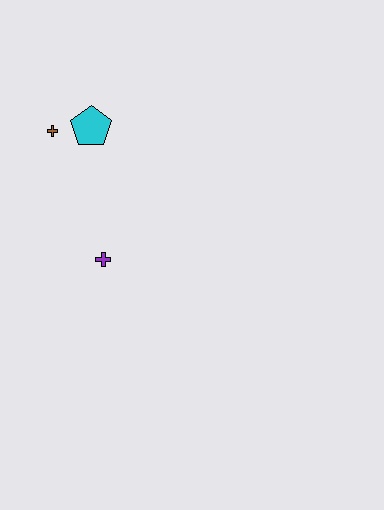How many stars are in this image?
There are no stars.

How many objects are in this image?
There are 3 objects.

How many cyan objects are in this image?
There is 1 cyan object.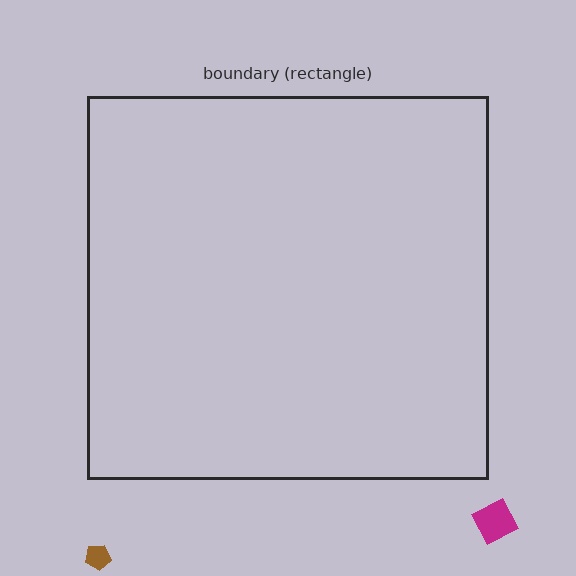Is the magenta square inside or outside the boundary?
Outside.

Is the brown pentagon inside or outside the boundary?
Outside.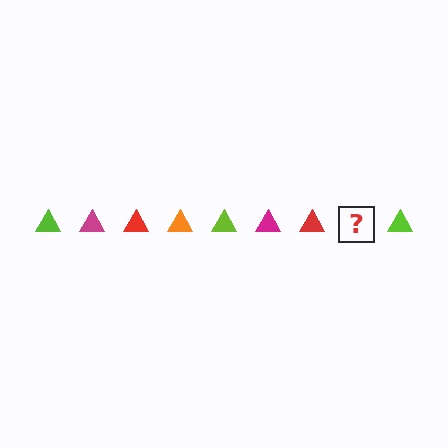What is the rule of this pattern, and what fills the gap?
The rule is that the pattern cycles through lime, magenta, red, orange triangles. The gap should be filled with an orange triangle.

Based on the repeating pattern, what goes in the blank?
The blank should be an orange triangle.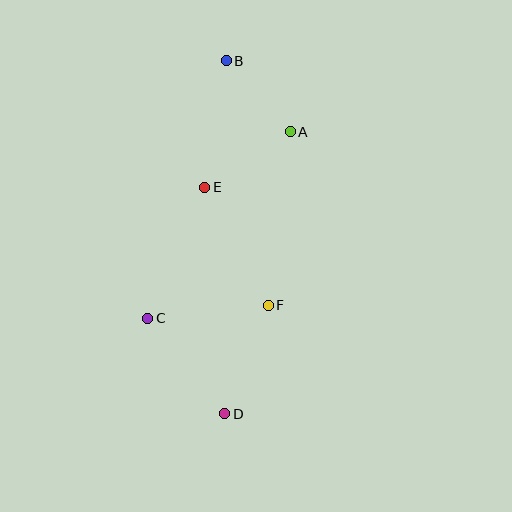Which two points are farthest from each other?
Points B and D are farthest from each other.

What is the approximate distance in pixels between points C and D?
The distance between C and D is approximately 123 pixels.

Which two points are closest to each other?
Points A and B are closest to each other.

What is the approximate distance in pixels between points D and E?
The distance between D and E is approximately 227 pixels.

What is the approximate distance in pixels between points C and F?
The distance between C and F is approximately 121 pixels.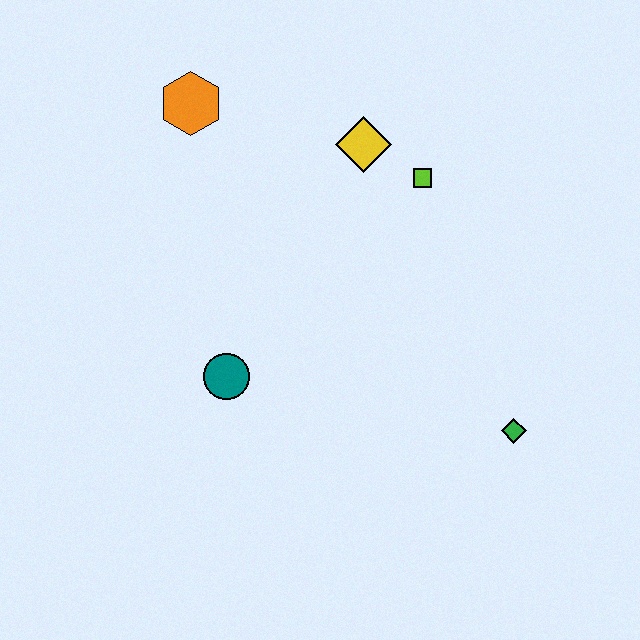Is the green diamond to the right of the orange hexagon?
Yes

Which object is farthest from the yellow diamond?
The green diamond is farthest from the yellow diamond.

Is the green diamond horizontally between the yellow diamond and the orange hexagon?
No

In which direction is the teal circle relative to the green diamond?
The teal circle is to the left of the green diamond.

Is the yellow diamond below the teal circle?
No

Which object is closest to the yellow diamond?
The lime square is closest to the yellow diamond.